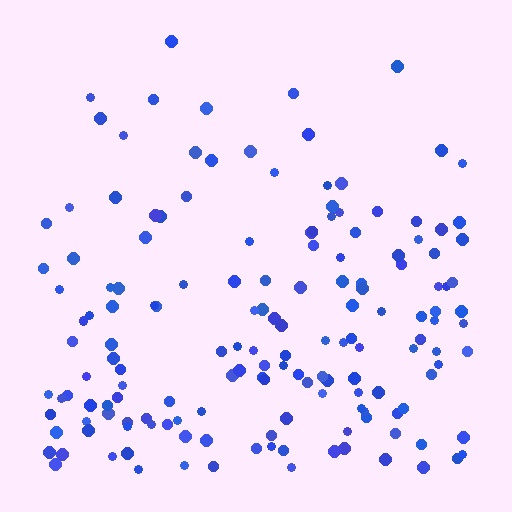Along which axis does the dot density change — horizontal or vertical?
Vertical.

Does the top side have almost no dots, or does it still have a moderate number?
Still a moderate number, just noticeably fewer than the bottom.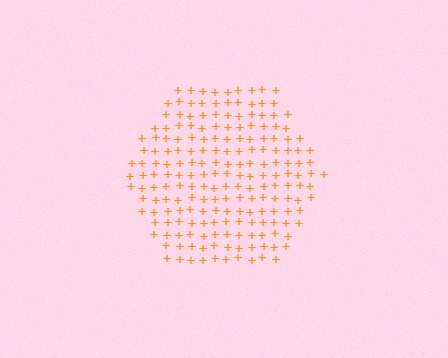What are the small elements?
The small elements are plus signs.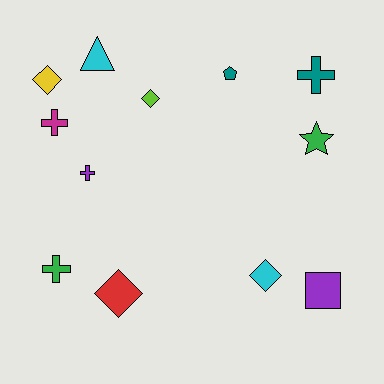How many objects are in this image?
There are 12 objects.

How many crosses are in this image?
There are 4 crosses.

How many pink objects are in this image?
There are no pink objects.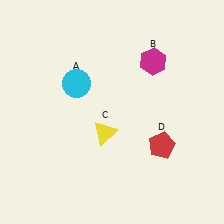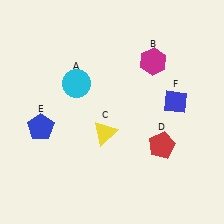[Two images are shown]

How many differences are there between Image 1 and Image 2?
There are 2 differences between the two images.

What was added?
A blue pentagon (E), a blue diamond (F) were added in Image 2.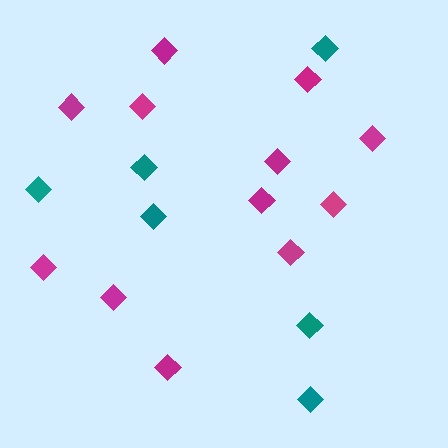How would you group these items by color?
There are 2 groups: one group of teal diamonds (6) and one group of magenta diamonds (12).